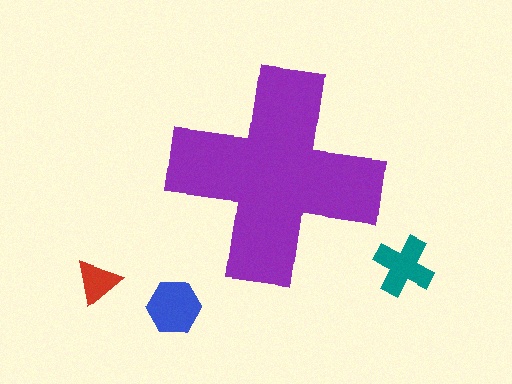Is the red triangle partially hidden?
No, the red triangle is fully visible.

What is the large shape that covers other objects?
A purple cross.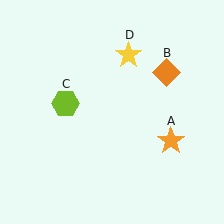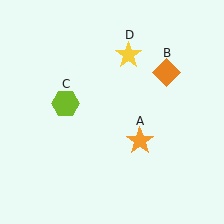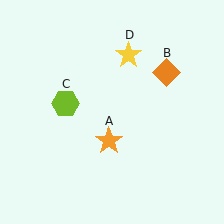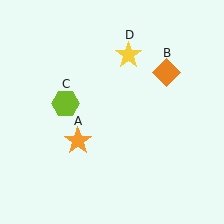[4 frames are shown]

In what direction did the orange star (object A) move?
The orange star (object A) moved left.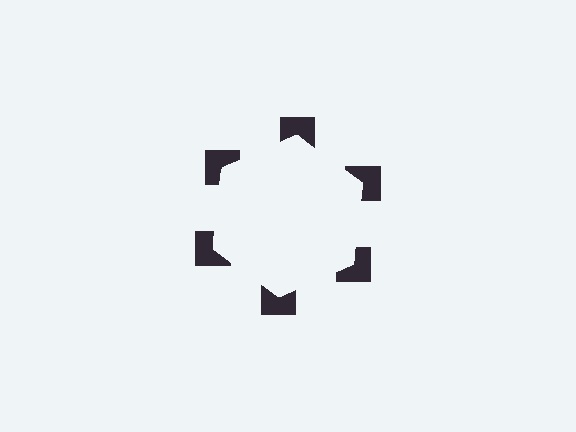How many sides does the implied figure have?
6 sides.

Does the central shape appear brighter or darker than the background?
It typically appears slightly brighter than the background, even though no actual brightness change is drawn.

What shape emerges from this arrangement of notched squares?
An illusory hexagon — its edges are inferred from the aligned wedge cuts in the notched squares, not physically drawn.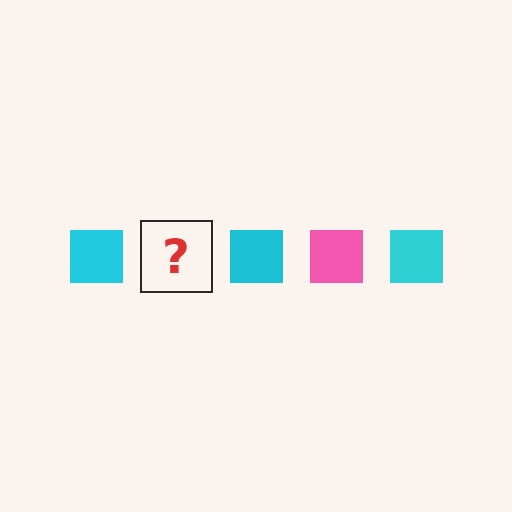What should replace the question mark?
The question mark should be replaced with a pink square.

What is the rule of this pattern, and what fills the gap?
The rule is that the pattern cycles through cyan, pink squares. The gap should be filled with a pink square.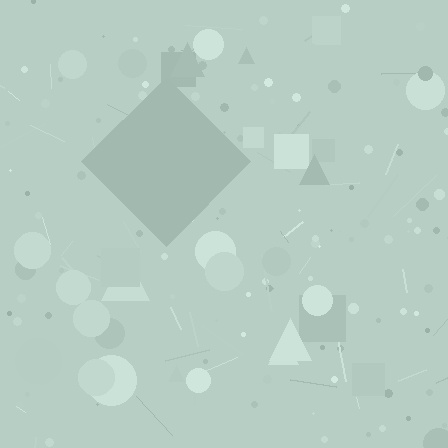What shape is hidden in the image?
A diamond is hidden in the image.